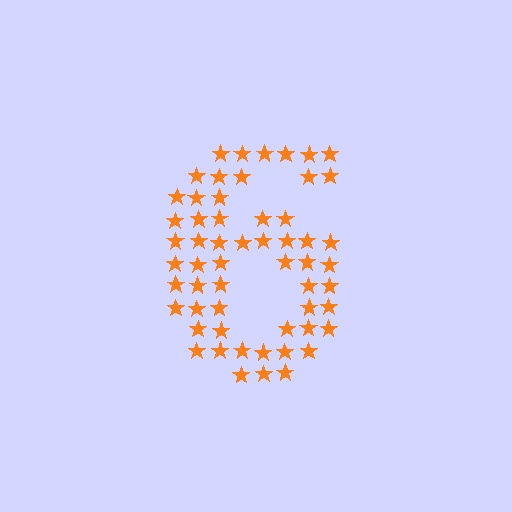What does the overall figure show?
The overall figure shows the digit 6.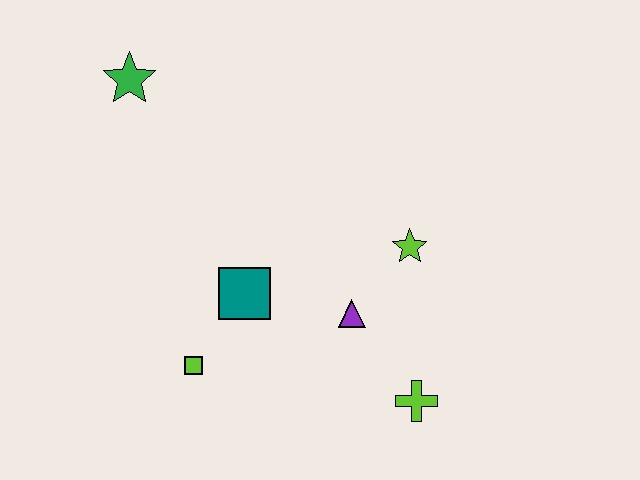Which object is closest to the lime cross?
The purple triangle is closest to the lime cross.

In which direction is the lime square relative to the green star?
The lime square is below the green star.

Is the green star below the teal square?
No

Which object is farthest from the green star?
The lime cross is farthest from the green star.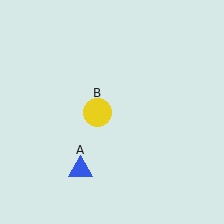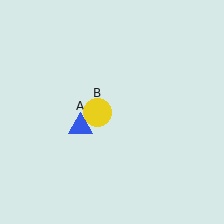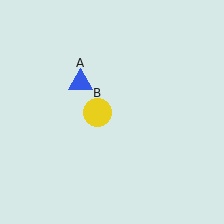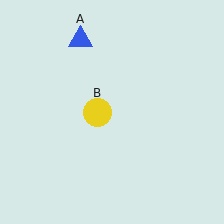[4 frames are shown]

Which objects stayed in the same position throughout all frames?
Yellow circle (object B) remained stationary.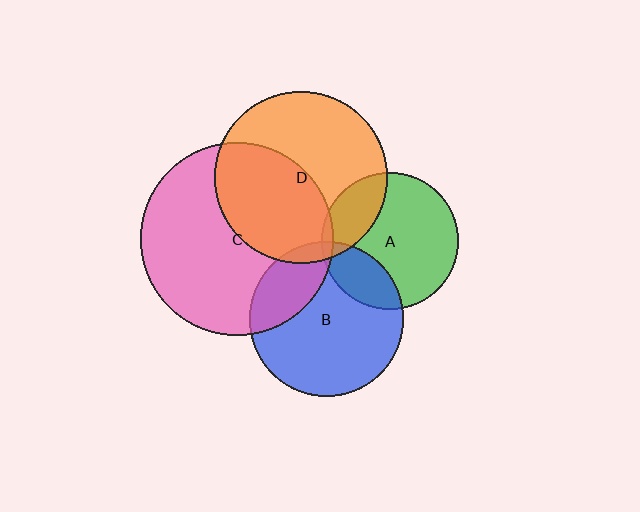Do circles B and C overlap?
Yes.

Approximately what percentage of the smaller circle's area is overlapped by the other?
Approximately 25%.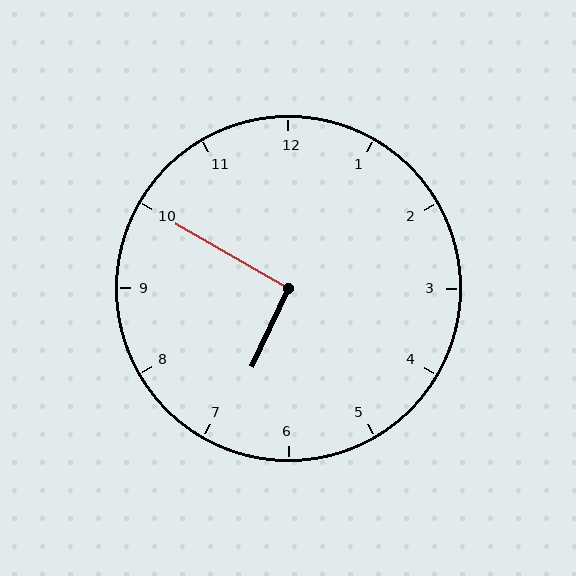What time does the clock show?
6:50.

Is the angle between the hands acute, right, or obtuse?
It is right.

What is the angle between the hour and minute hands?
Approximately 95 degrees.